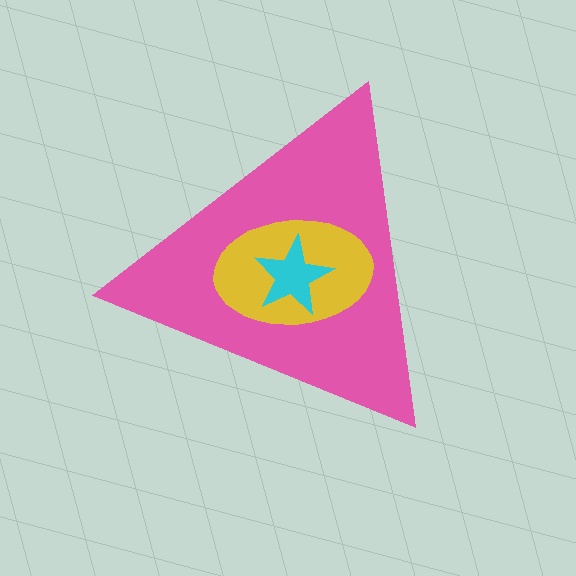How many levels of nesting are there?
3.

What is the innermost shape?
The cyan star.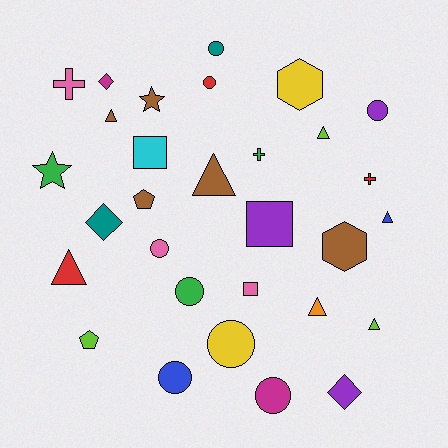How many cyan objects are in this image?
There is 1 cyan object.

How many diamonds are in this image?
There are 3 diamonds.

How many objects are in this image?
There are 30 objects.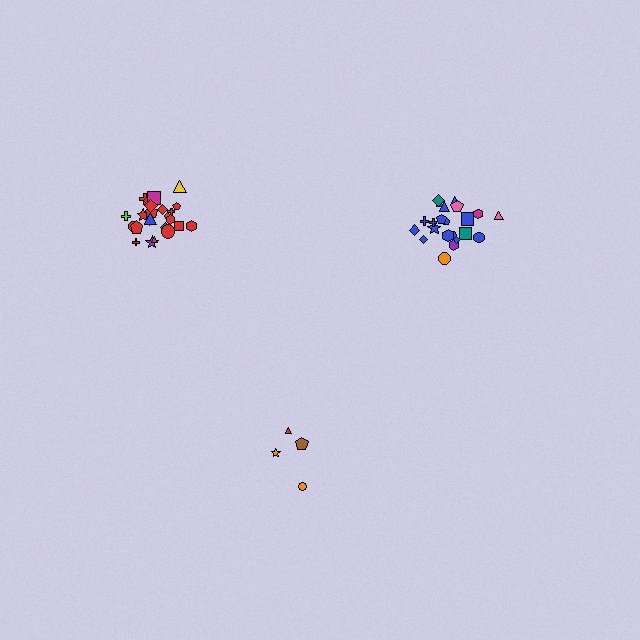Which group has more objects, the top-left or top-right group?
The top-left group.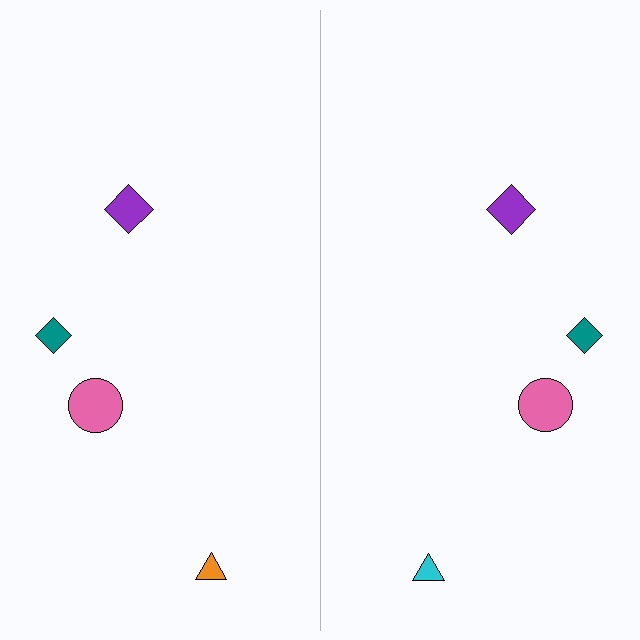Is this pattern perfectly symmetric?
No, the pattern is not perfectly symmetric. The cyan triangle on the right side breaks the symmetry — its mirror counterpart is orange.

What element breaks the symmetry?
The cyan triangle on the right side breaks the symmetry — its mirror counterpart is orange.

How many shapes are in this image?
There are 8 shapes in this image.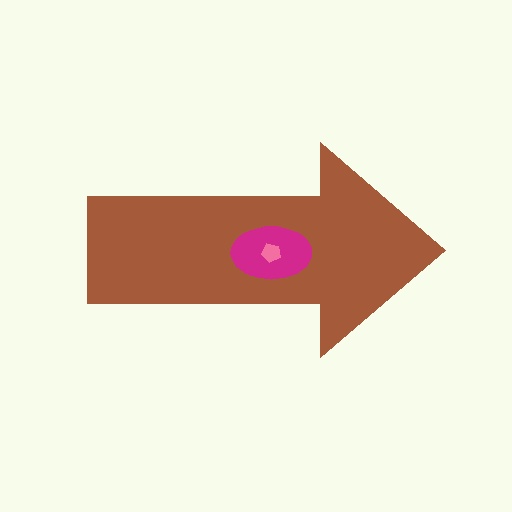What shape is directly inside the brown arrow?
The magenta ellipse.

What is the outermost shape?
The brown arrow.